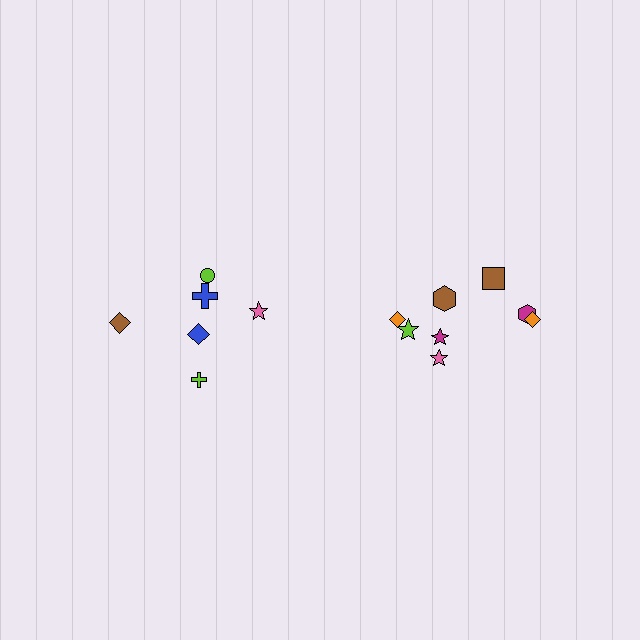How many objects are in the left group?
There are 6 objects.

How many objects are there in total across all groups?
There are 14 objects.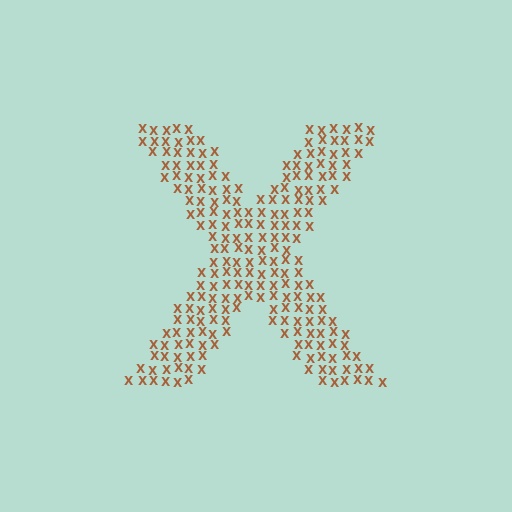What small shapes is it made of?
It is made of small letter X's.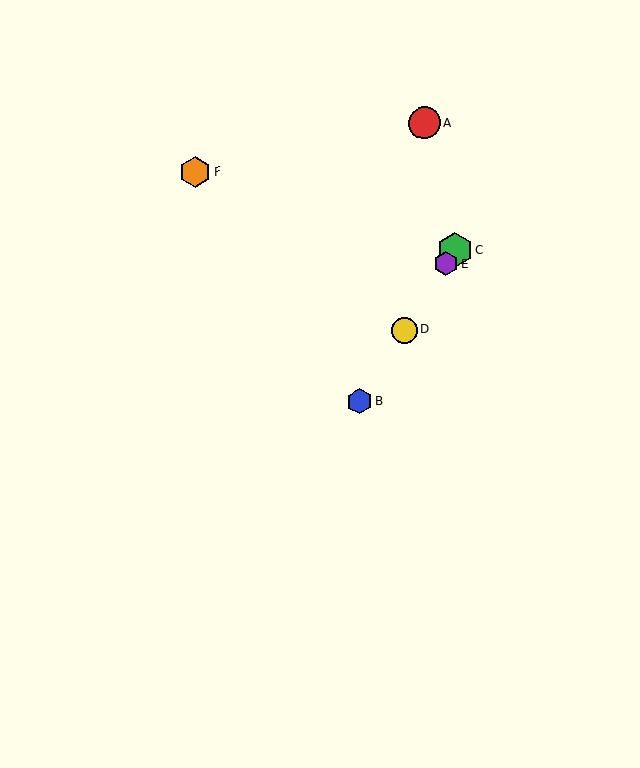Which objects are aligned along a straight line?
Objects B, C, D, E are aligned along a straight line.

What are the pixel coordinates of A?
Object A is at (425, 123).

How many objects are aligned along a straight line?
4 objects (B, C, D, E) are aligned along a straight line.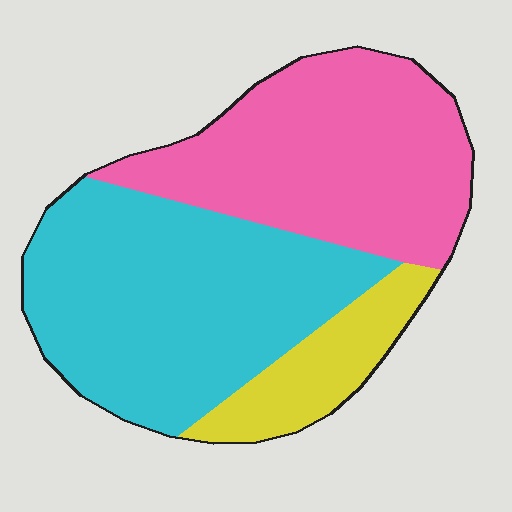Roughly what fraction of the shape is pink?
Pink takes up between a third and a half of the shape.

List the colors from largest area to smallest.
From largest to smallest: cyan, pink, yellow.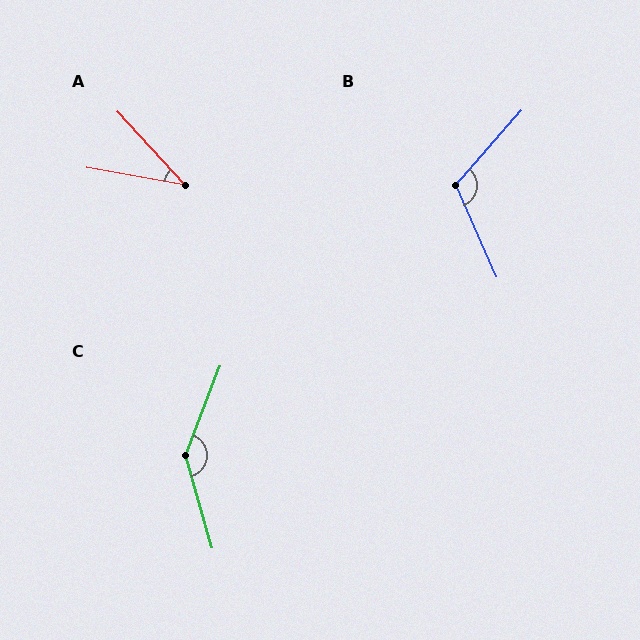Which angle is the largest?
C, at approximately 143 degrees.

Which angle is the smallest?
A, at approximately 37 degrees.